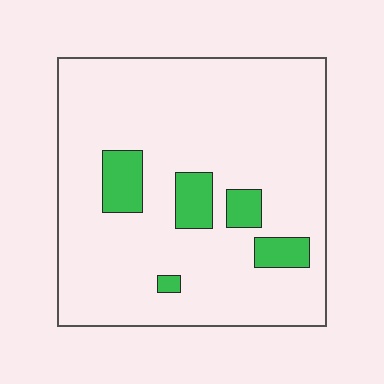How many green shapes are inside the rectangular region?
5.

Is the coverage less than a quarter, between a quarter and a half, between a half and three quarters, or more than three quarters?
Less than a quarter.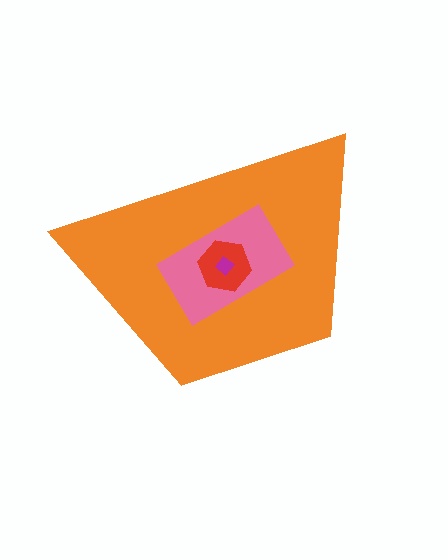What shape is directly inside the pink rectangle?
The red hexagon.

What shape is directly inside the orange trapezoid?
The pink rectangle.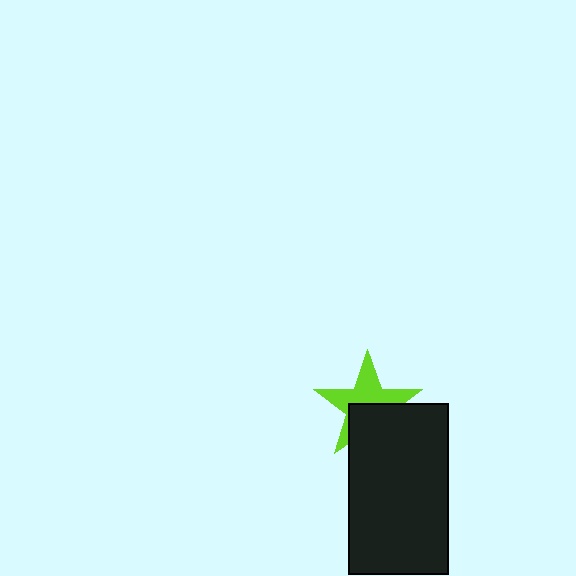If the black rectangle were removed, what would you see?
You would see the complete lime star.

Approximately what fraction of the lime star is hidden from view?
Roughly 44% of the lime star is hidden behind the black rectangle.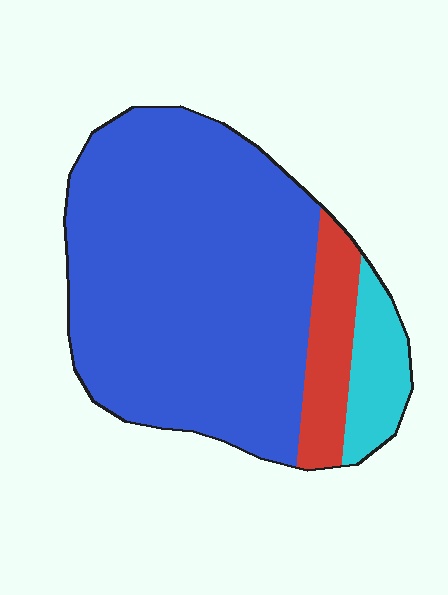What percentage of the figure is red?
Red covers 12% of the figure.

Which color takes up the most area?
Blue, at roughly 80%.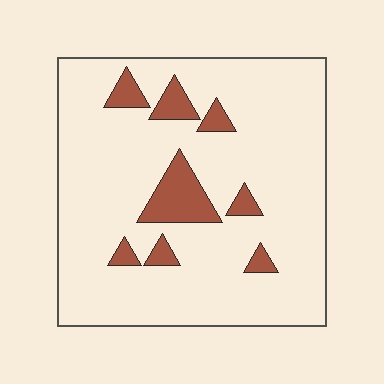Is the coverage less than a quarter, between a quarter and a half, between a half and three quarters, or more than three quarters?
Less than a quarter.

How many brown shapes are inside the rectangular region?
8.